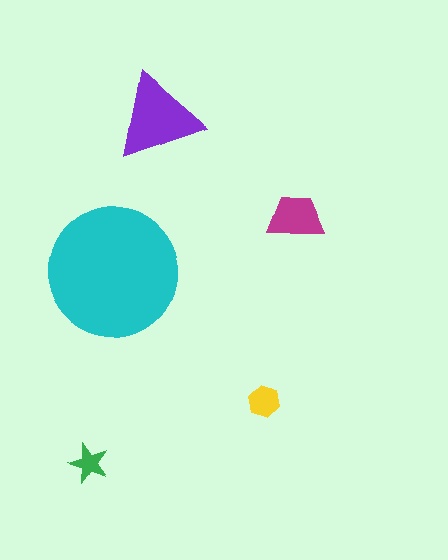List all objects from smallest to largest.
The green star, the yellow hexagon, the magenta trapezoid, the purple triangle, the cyan circle.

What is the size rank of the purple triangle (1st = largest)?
2nd.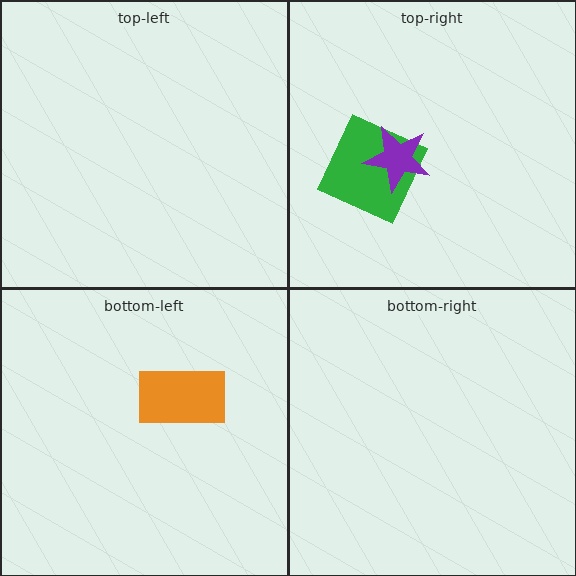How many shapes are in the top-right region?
2.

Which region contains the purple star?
The top-right region.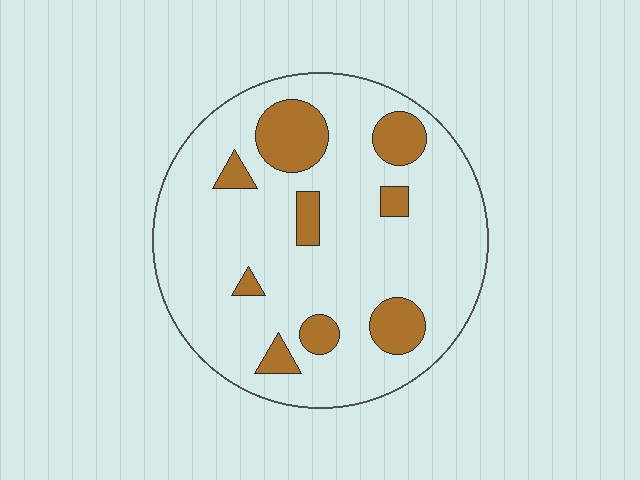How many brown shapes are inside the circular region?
9.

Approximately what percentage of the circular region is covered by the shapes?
Approximately 15%.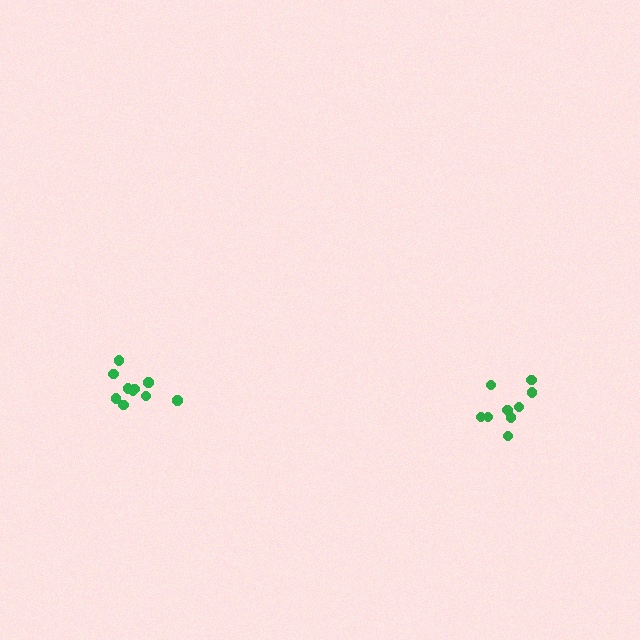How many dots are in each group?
Group 1: 9 dots, Group 2: 10 dots (19 total).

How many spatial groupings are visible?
There are 2 spatial groupings.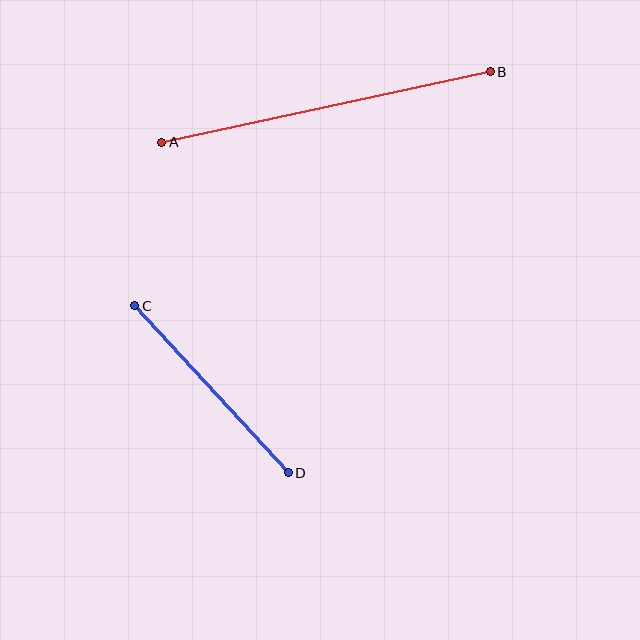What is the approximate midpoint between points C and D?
The midpoint is at approximately (212, 389) pixels.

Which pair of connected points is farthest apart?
Points A and B are farthest apart.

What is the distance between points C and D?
The distance is approximately 227 pixels.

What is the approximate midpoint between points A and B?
The midpoint is at approximately (326, 107) pixels.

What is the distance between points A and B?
The distance is approximately 336 pixels.